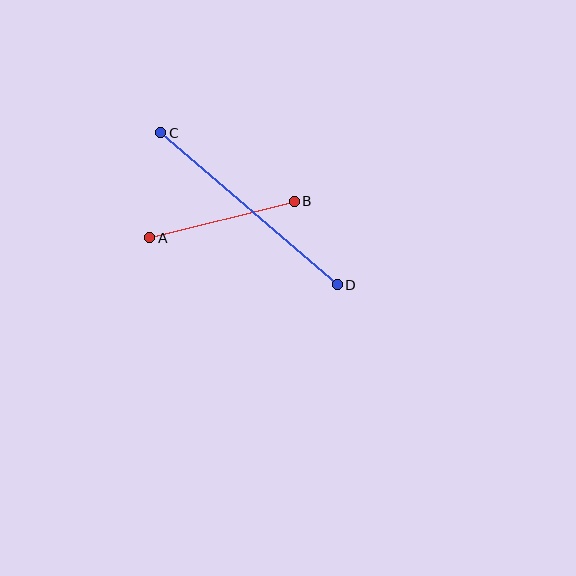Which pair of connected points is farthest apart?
Points C and D are farthest apart.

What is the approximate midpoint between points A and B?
The midpoint is at approximately (222, 220) pixels.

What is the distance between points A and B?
The distance is approximately 149 pixels.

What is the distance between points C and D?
The distance is approximately 233 pixels.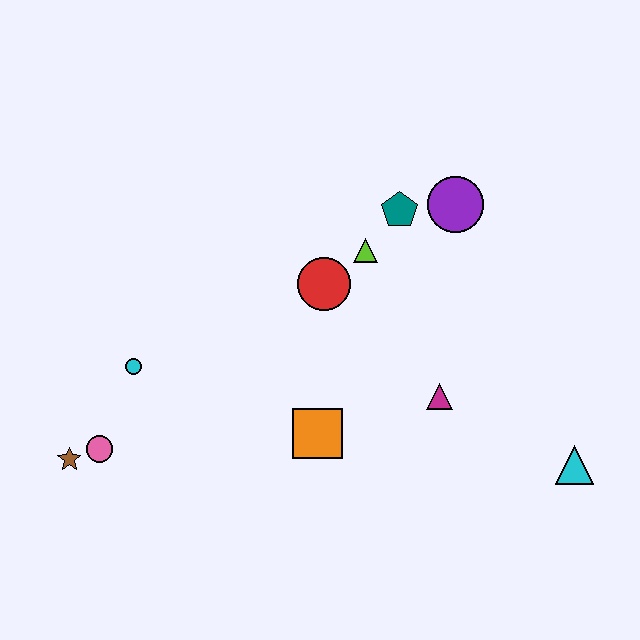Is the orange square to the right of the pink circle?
Yes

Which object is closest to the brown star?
The pink circle is closest to the brown star.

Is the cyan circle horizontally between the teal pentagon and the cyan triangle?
No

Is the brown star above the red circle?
No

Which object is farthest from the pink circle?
The cyan triangle is farthest from the pink circle.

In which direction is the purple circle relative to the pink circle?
The purple circle is to the right of the pink circle.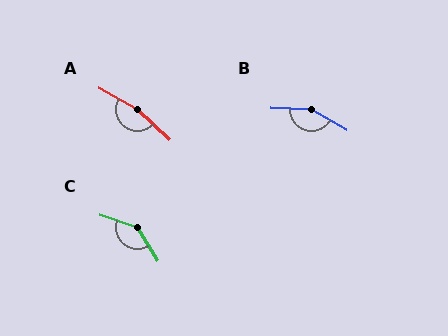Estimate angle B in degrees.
Approximately 152 degrees.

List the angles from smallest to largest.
C (139°), B (152°), A (167°).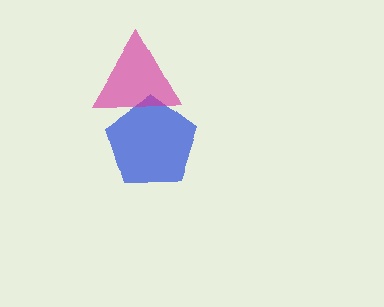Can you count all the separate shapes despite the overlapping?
Yes, there are 2 separate shapes.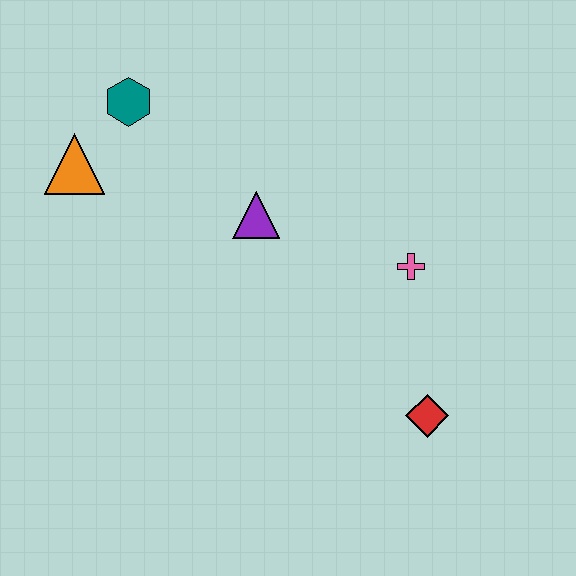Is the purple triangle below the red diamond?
No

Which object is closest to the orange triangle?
The teal hexagon is closest to the orange triangle.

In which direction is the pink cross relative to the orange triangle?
The pink cross is to the right of the orange triangle.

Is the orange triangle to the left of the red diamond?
Yes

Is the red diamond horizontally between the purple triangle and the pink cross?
No